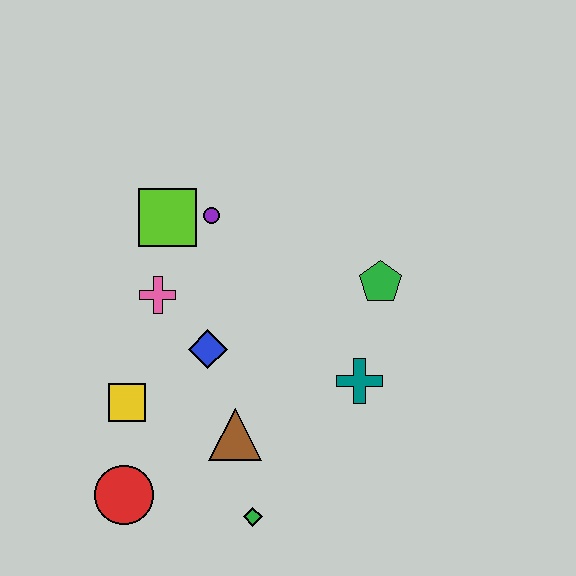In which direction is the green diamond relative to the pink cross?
The green diamond is below the pink cross.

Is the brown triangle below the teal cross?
Yes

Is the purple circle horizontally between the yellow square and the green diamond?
Yes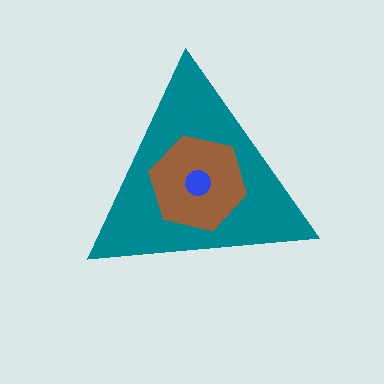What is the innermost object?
The blue circle.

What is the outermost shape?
The teal triangle.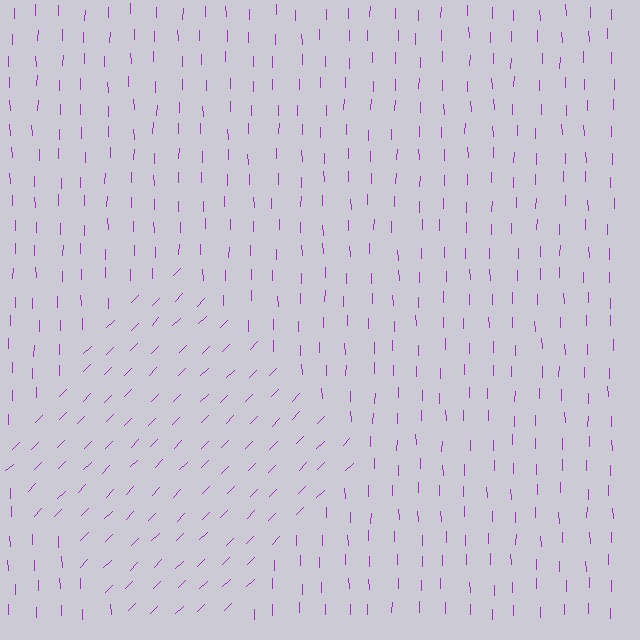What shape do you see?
I see a diamond.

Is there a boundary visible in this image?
Yes, there is a texture boundary formed by a change in line orientation.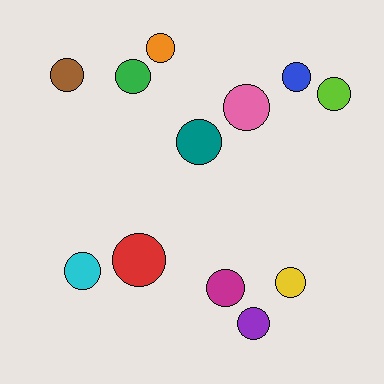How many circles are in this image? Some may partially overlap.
There are 12 circles.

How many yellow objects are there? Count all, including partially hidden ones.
There is 1 yellow object.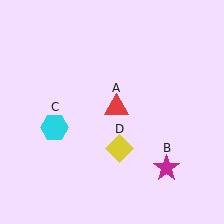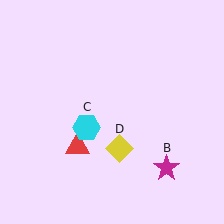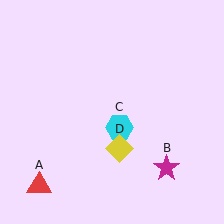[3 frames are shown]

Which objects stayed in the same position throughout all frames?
Magenta star (object B) and yellow diamond (object D) remained stationary.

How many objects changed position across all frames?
2 objects changed position: red triangle (object A), cyan hexagon (object C).